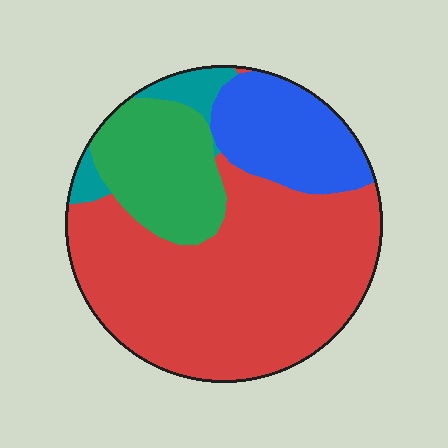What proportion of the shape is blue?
Blue covers roughly 15% of the shape.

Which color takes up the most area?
Red, at roughly 60%.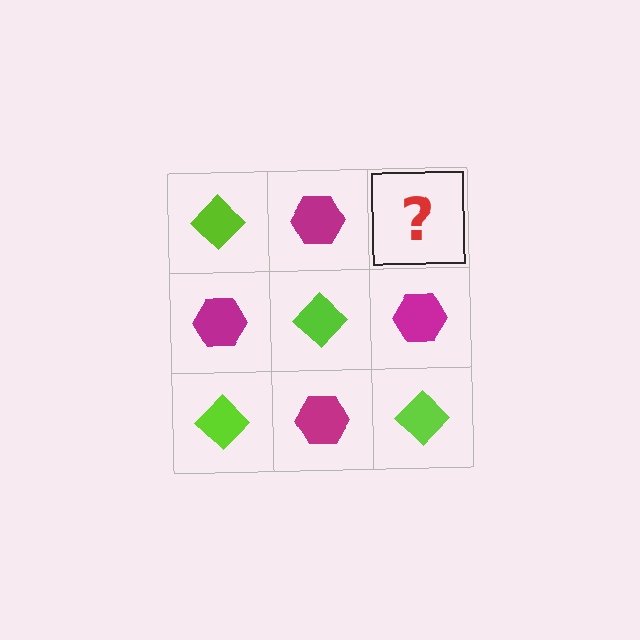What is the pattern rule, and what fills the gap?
The rule is that it alternates lime diamond and magenta hexagon in a checkerboard pattern. The gap should be filled with a lime diamond.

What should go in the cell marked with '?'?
The missing cell should contain a lime diamond.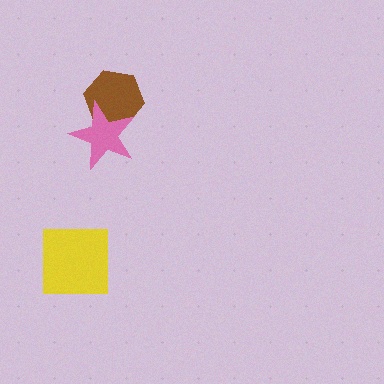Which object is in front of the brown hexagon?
The pink star is in front of the brown hexagon.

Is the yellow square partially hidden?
No, no other shape covers it.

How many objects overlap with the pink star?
1 object overlaps with the pink star.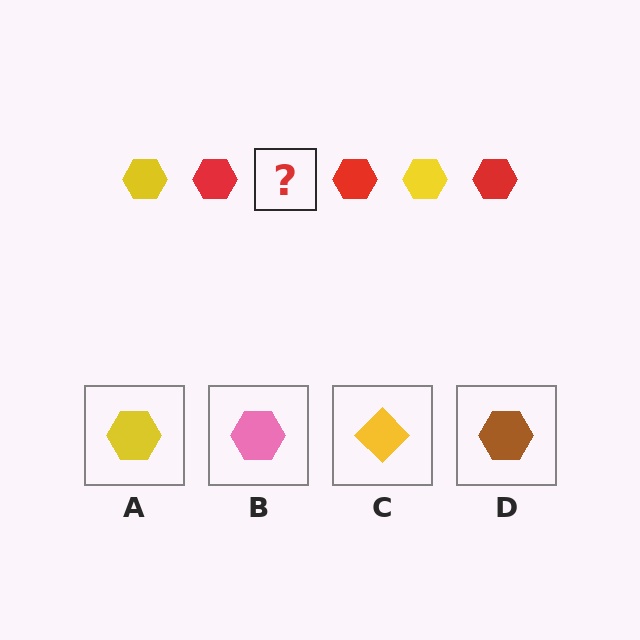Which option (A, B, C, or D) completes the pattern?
A.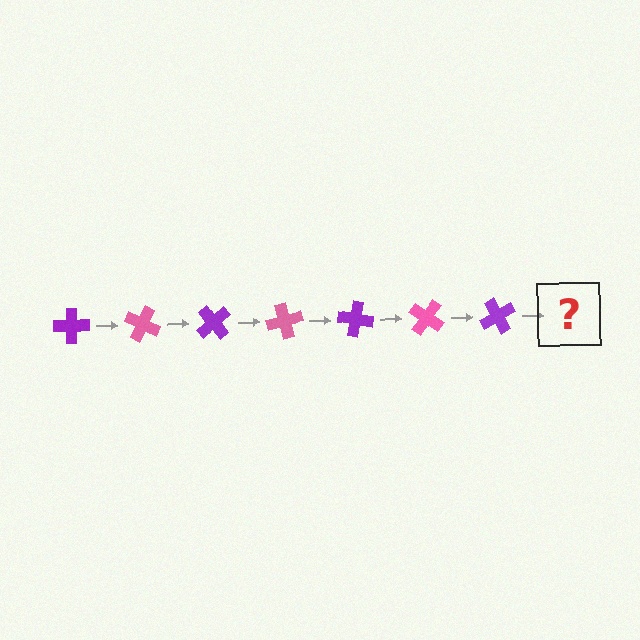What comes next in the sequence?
The next element should be a pink cross, rotated 175 degrees from the start.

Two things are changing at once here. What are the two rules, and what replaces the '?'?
The two rules are that it rotates 25 degrees each step and the color cycles through purple and pink. The '?' should be a pink cross, rotated 175 degrees from the start.